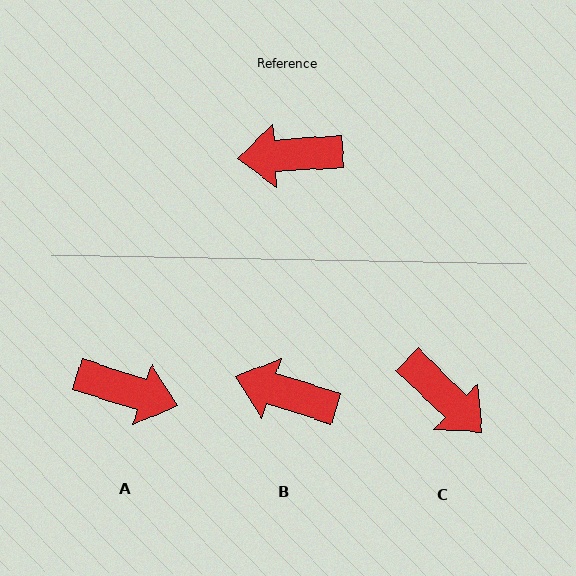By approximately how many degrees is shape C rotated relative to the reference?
Approximately 132 degrees counter-clockwise.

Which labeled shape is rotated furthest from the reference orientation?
A, about 159 degrees away.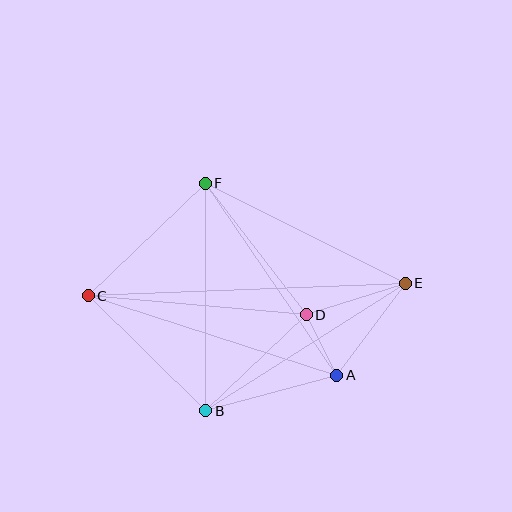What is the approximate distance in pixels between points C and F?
The distance between C and F is approximately 162 pixels.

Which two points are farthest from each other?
Points C and E are farthest from each other.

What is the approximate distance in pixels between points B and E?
The distance between B and E is approximately 237 pixels.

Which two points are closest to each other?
Points A and D are closest to each other.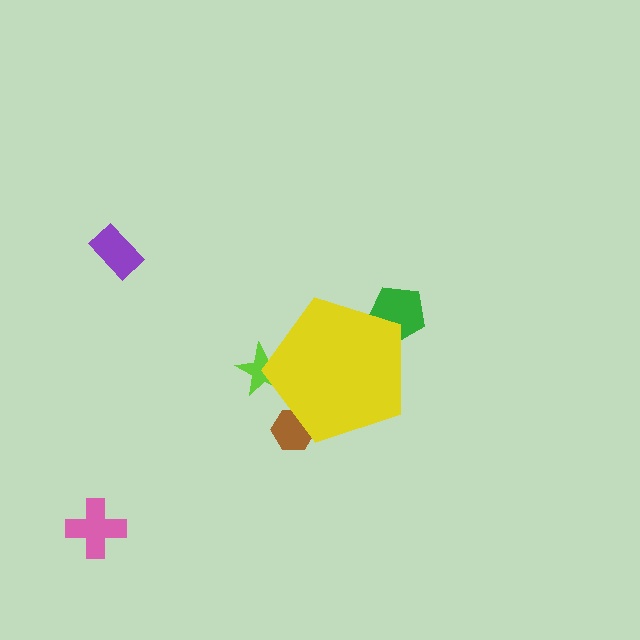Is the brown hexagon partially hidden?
Yes, the brown hexagon is partially hidden behind the yellow pentagon.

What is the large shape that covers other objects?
A yellow pentagon.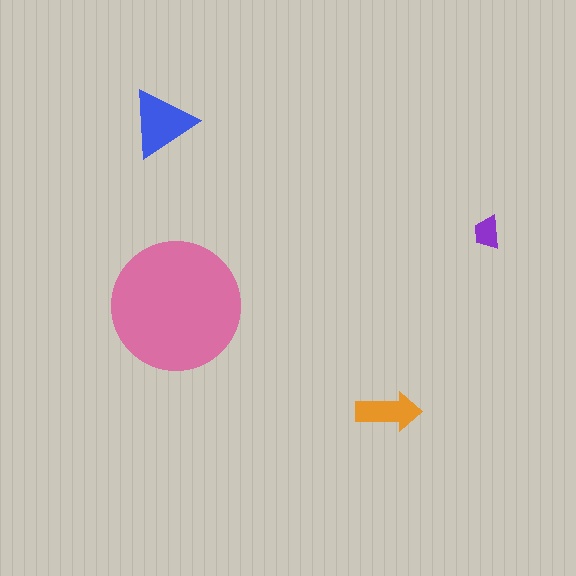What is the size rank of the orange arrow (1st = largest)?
3rd.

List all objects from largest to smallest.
The pink circle, the blue triangle, the orange arrow, the purple trapezoid.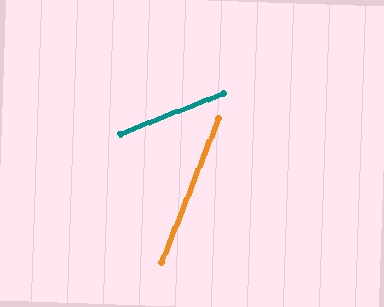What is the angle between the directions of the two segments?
Approximately 47 degrees.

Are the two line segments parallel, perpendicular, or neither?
Neither parallel nor perpendicular — they differ by about 47°.